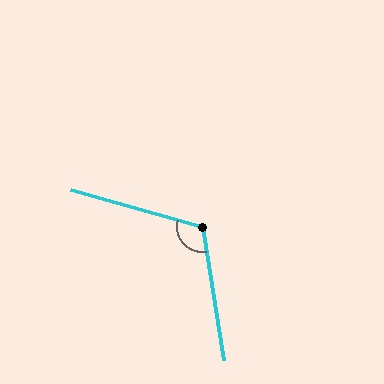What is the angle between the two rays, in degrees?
Approximately 115 degrees.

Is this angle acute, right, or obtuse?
It is obtuse.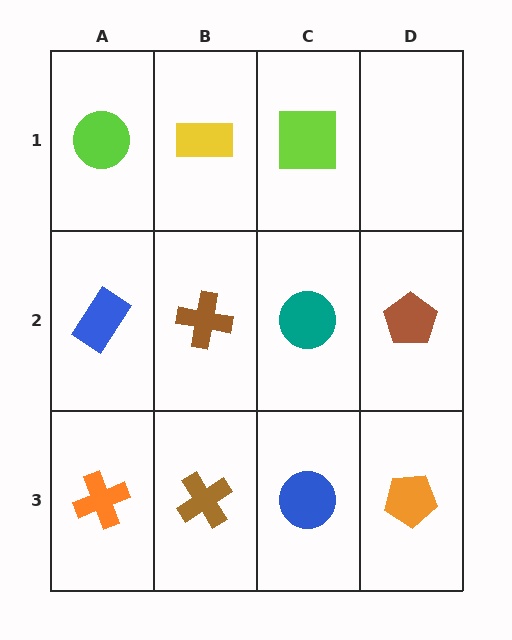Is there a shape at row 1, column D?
No, that cell is empty.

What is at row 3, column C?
A blue circle.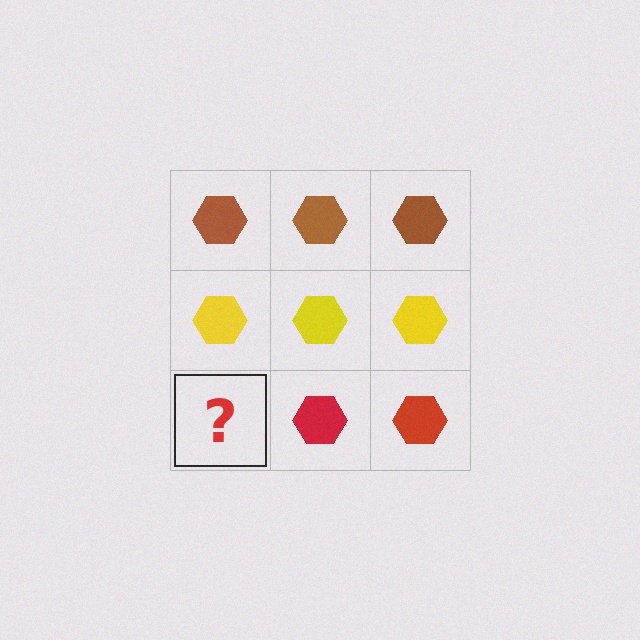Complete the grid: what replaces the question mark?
The question mark should be replaced with a red hexagon.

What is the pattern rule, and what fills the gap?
The rule is that each row has a consistent color. The gap should be filled with a red hexagon.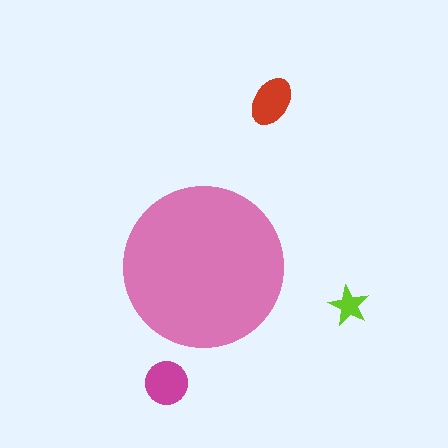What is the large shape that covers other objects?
A pink circle.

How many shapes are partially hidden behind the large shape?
0 shapes are partially hidden.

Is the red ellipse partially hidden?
No, the red ellipse is fully visible.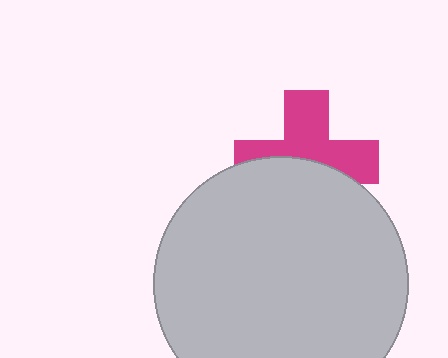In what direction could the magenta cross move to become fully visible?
The magenta cross could move up. That would shift it out from behind the light gray circle entirely.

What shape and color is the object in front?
The object in front is a light gray circle.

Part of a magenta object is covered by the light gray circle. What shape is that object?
It is a cross.